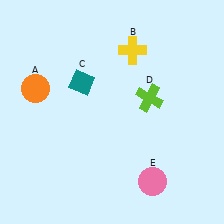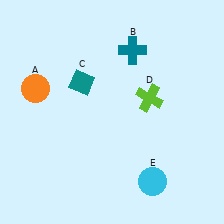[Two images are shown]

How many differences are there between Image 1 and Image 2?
There are 2 differences between the two images.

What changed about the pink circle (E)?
In Image 1, E is pink. In Image 2, it changed to cyan.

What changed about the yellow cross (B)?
In Image 1, B is yellow. In Image 2, it changed to teal.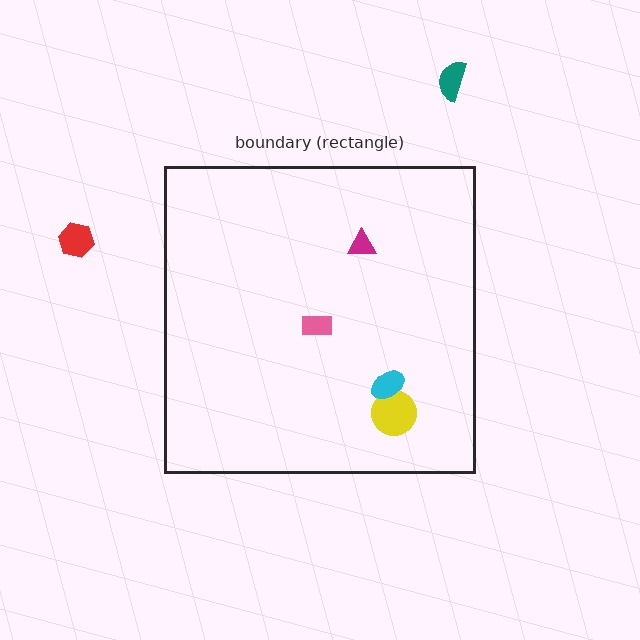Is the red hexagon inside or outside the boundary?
Outside.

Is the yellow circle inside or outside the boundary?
Inside.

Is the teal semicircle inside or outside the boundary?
Outside.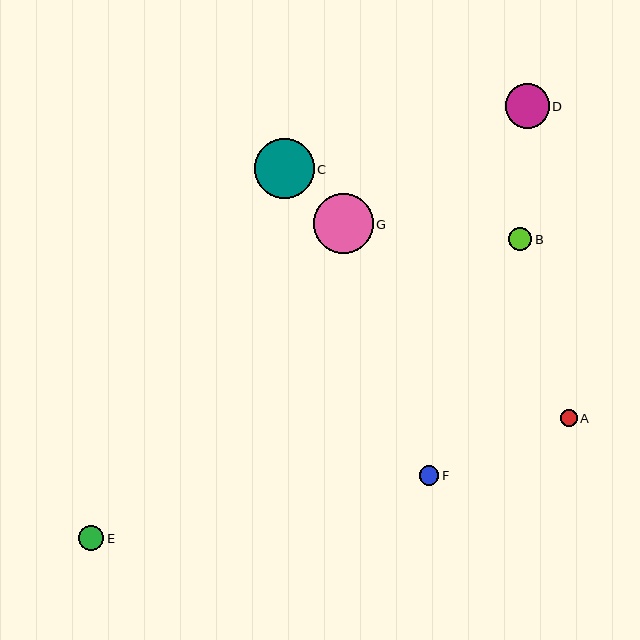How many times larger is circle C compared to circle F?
Circle C is approximately 3.0 times the size of circle F.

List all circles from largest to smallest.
From largest to smallest: G, C, D, E, B, F, A.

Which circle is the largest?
Circle G is the largest with a size of approximately 60 pixels.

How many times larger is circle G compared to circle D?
Circle G is approximately 1.4 times the size of circle D.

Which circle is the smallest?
Circle A is the smallest with a size of approximately 17 pixels.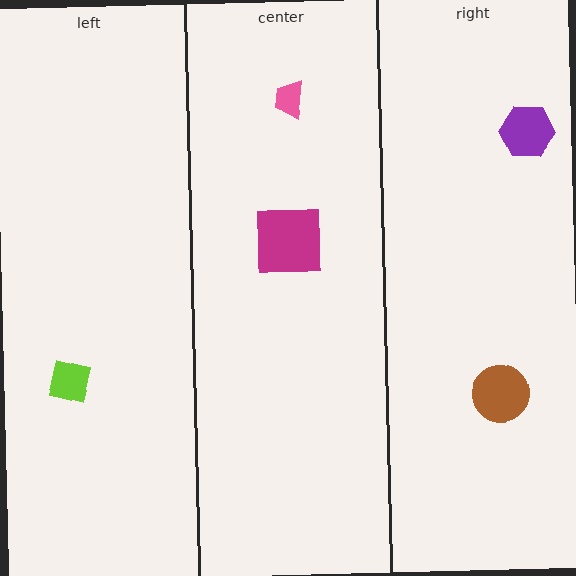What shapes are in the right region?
The brown circle, the purple hexagon.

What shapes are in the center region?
The pink trapezoid, the magenta square.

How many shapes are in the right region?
2.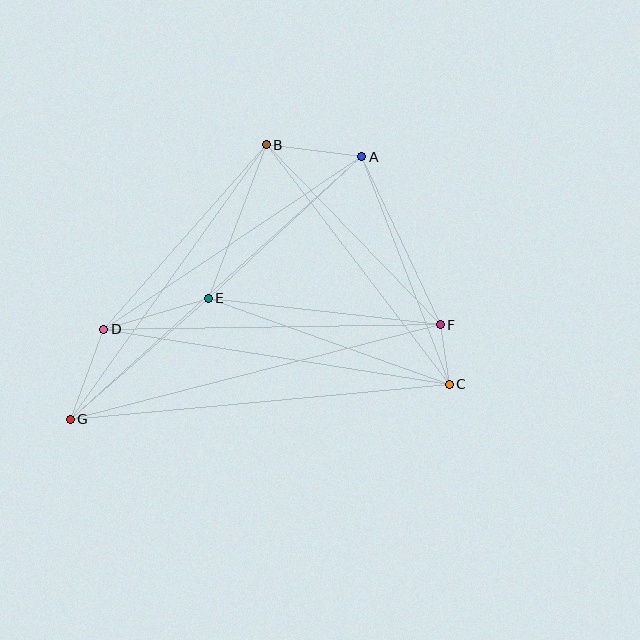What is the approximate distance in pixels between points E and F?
The distance between E and F is approximately 233 pixels.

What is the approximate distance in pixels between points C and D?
The distance between C and D is approximately 350 pixels.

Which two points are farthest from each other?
Points A and G are farthest from each other.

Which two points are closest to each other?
Points C and F are closest to each other.